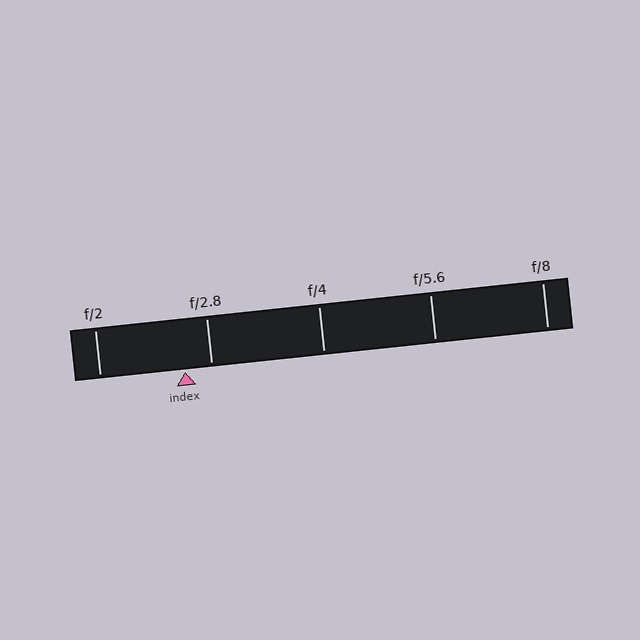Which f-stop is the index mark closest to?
The index mark is closest to f/2.8.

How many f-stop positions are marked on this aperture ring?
There are 5 f-stop positions marked.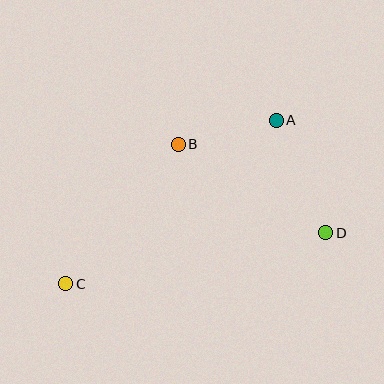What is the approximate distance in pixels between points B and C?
The distance between B and C is approximately 179 pixels.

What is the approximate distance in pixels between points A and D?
The distance between A and D is approximately 123 pixels.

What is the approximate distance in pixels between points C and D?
The distance between C and D is approximately 265 pixels.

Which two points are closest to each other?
Points A and B are closest to each other.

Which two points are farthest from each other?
Points A and C are farthest from each other.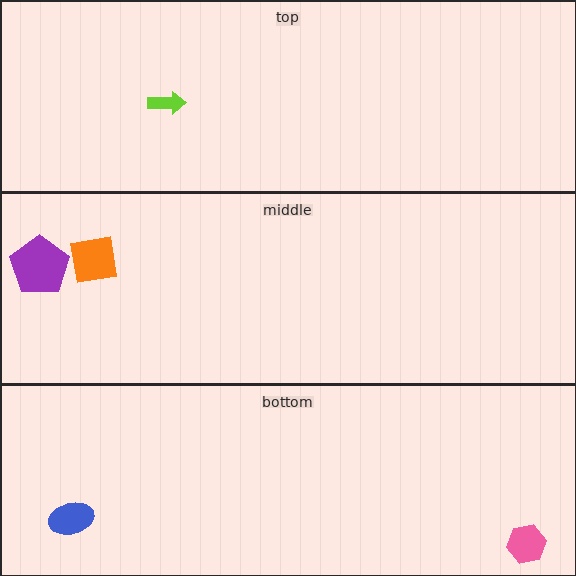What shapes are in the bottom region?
The pink hexagon, the blue ellipse.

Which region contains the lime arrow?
The top region.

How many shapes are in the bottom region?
2.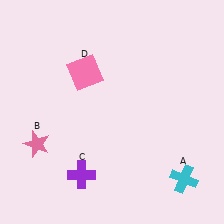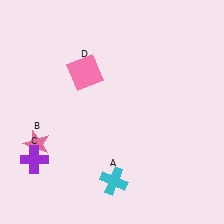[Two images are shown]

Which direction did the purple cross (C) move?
The purple cross (C) moved left.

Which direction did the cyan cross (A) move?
The cyan cross (A) moved left.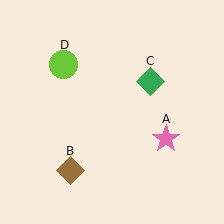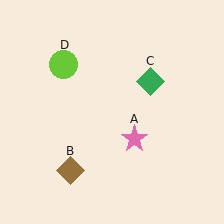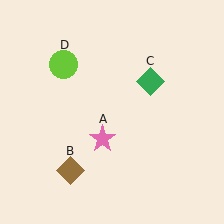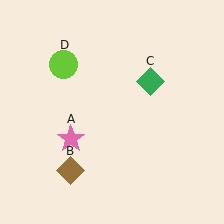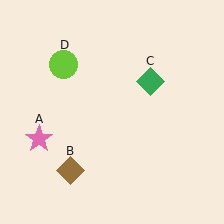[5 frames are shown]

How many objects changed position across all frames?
1 object changed position: pink star (object A).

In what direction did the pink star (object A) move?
The pink star (object A) moved left.